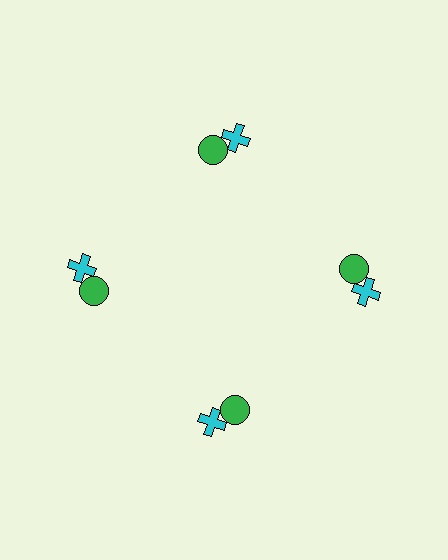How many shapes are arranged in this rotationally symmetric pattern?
There are 8 shapes, arranged in 4 groups of 2.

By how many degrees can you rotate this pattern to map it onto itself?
The pattern maps onto itself every 90 degrees of rotation.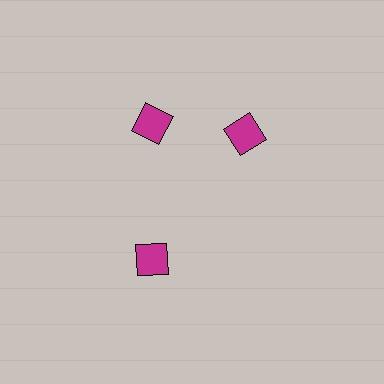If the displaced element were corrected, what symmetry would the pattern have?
It would have 3-fold rotational symmetry — the pattern would map onto itself every 120 degrees.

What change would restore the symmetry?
The symmetry would be restored by rotating it back into even spacing with its neighbors so that all 3 diamonds sit at equal angles and equal distance from the center.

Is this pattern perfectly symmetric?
No. The 3 magenta diamonds are arranged in a ring, but one element near the 3 o'clock position is rotated out of alignment along the ring, breaking the 3-fold rotational symmetry.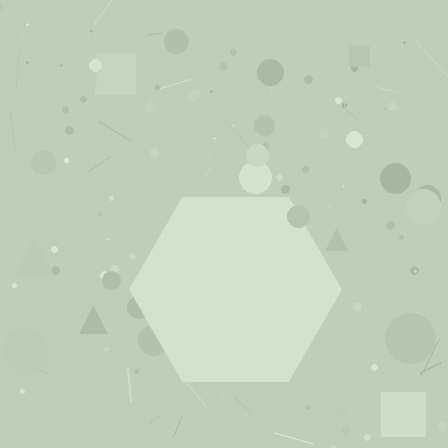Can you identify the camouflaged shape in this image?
The camouflaged shape is a hexagon.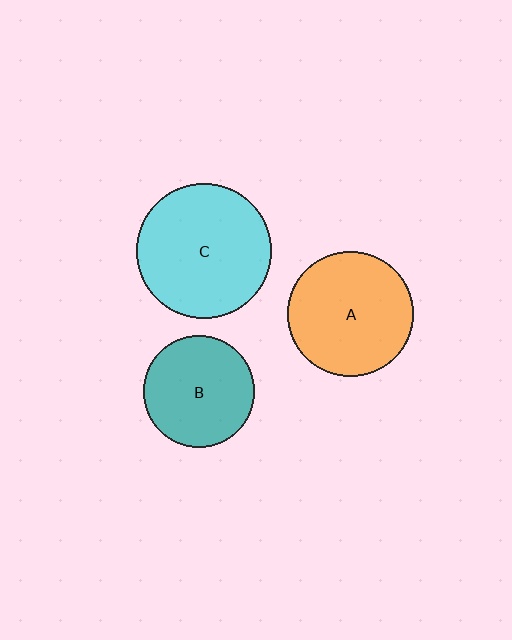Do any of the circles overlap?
No, none of the circles overlap.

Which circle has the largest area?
Circle C (cyan).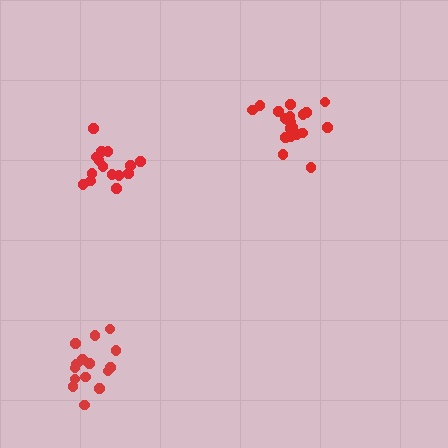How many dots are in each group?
Group 1: 19 dots, Group 2: 15 dots, Group 3: 15 dots (49 total).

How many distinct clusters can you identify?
There are 3 distinct clusters.